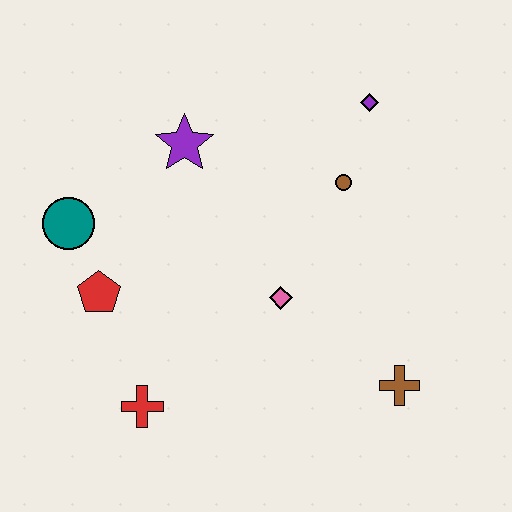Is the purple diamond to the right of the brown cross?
No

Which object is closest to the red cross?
The red pentagon is closest to the red cross.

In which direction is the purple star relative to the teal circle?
The purple star is to the right of the teal circle.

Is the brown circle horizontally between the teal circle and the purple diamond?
Yes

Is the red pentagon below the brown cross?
No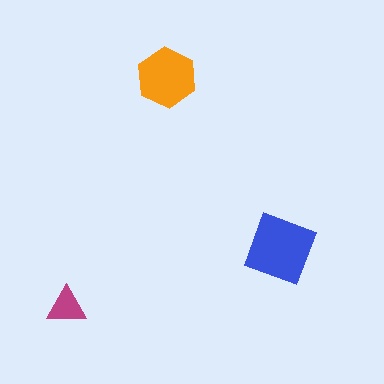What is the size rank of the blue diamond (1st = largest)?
1st.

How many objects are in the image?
There are 3 objects in the image.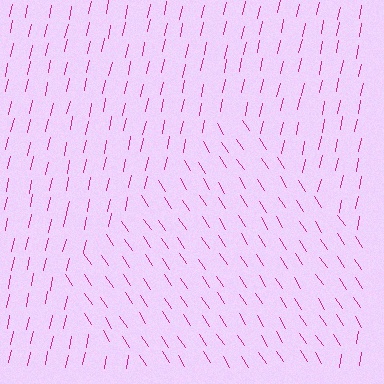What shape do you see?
I see a diamond.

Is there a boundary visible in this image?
Yes, there is a texture boundary formed by a change in line orientation.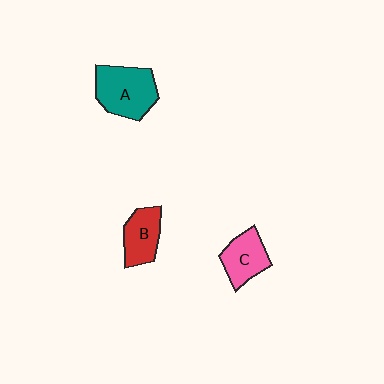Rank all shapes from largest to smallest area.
From largest to smallest: A (teal), C (pink), B (red).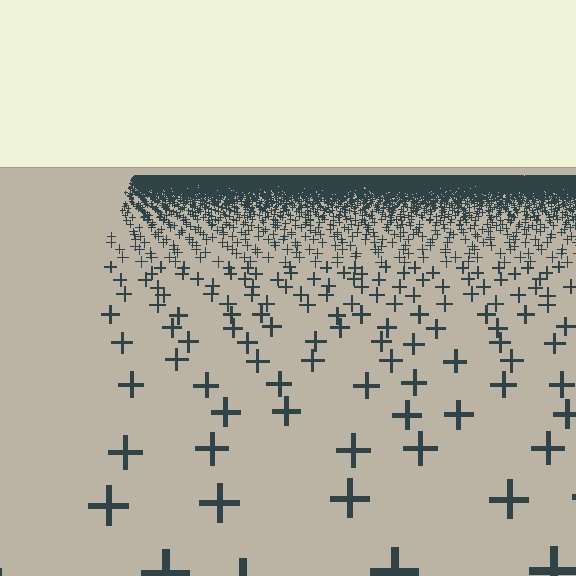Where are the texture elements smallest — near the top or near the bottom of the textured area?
Near the top.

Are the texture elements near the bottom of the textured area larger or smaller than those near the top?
Larger. Near the bottom, elements are closer to the viewer and appear at a bigger on-screen size.